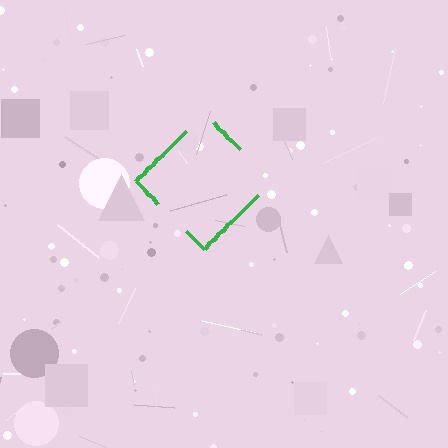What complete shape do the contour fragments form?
The contour fragments form a diamond.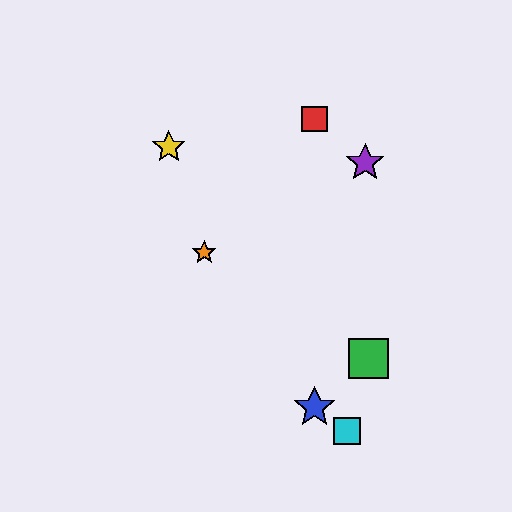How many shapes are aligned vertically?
2 shapes (the red square, the blue star) are aligned vertically.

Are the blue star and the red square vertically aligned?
Yes, both are at x≈314.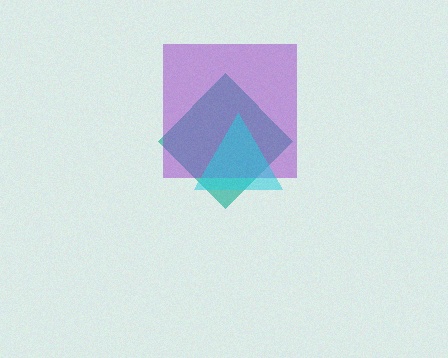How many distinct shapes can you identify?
There are 3 distinct shapes: a teal diamond, a purple square, a cyan triangle.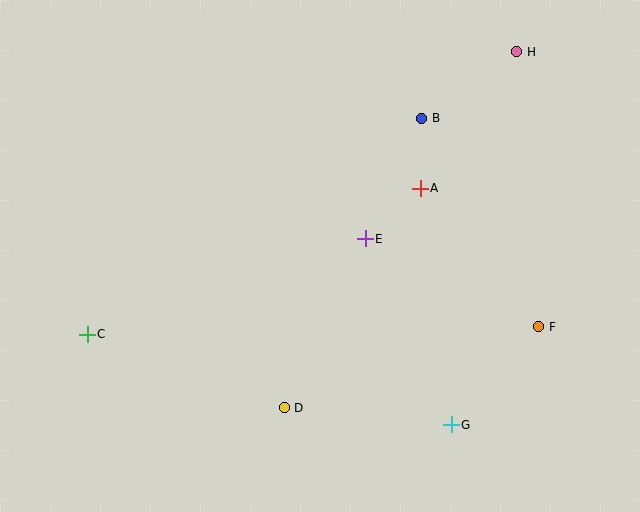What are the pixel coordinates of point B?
Point B is at (422, 118).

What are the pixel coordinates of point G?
Point G is at (451, 425).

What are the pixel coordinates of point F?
Point F is at (539, 327).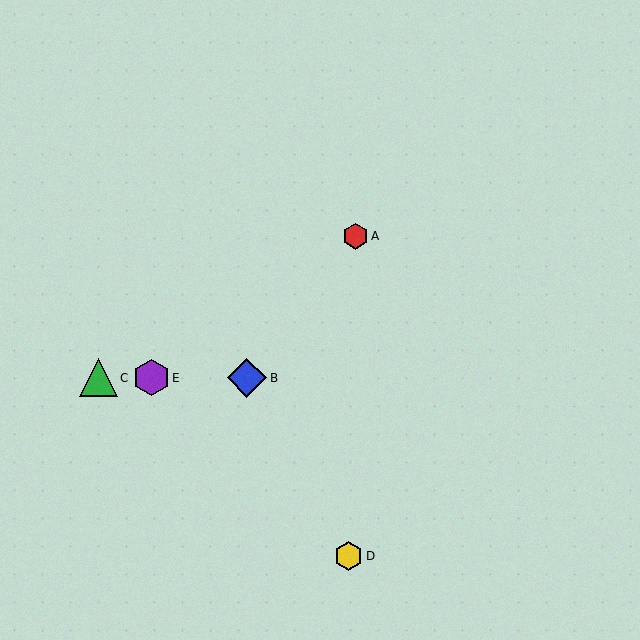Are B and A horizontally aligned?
No, B is at y≈378 and A is at y≈236.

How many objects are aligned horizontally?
3 objects (B, C, E) are aligned horizontally.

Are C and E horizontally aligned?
Yes, both are at y≈378.